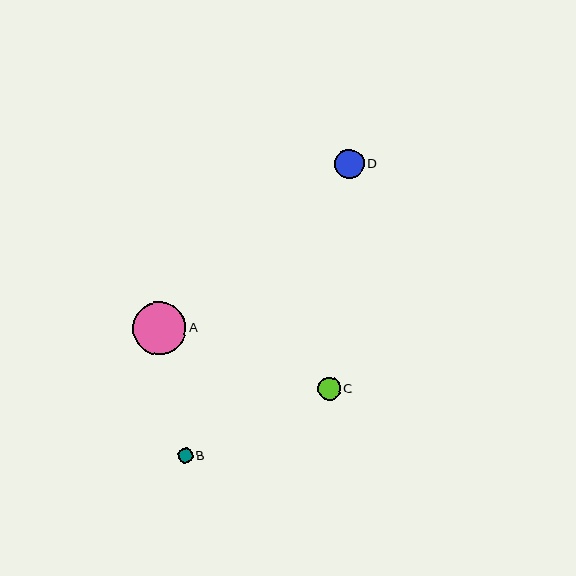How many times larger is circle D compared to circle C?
Circle D is approximately 1.3 times the size of circle C.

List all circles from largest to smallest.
From largest to smallest: A, D, C, B.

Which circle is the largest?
Circle A is the largest with a size of approximately 53 pixels.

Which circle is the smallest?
Circle B is the smallest with a size of approximately 15 pixels.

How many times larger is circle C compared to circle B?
Circle C is approximately 1.5 times the size of circle B.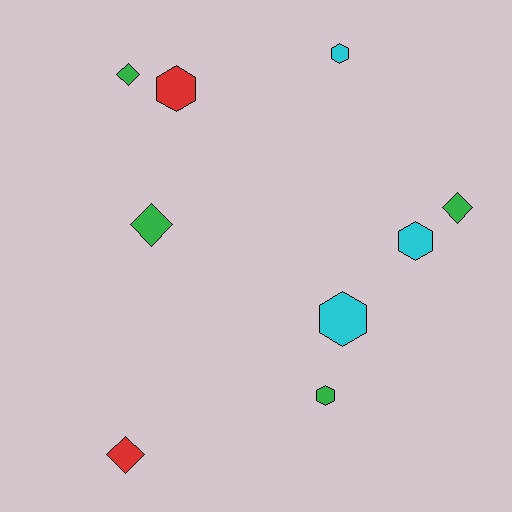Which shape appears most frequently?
Hexagon, with 5 objects.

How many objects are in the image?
There are 9 objects.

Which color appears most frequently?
Green, with 4 objects.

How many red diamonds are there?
There is 1 red diamond.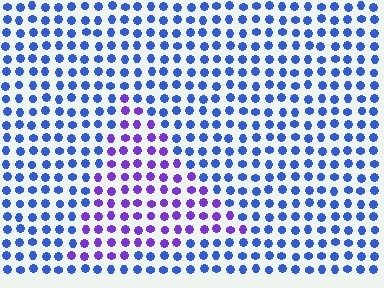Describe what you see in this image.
The image is filled with small blue elements in a uniform arrangement. A triangle-shaped region is visible where the elements are tinted to a slightly different hue, forming a subtle color boundary.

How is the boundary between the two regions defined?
The boundary is defined purely by a slight shift in hue (about 42 degrees). Spacing, size, and orientation are identical on both sides.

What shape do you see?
I see a triangle.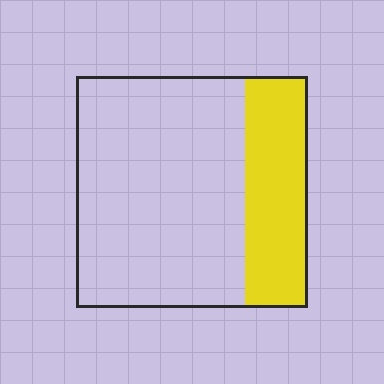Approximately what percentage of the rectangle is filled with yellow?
Approximately 25%.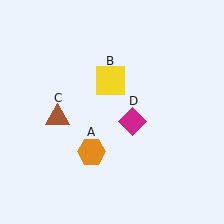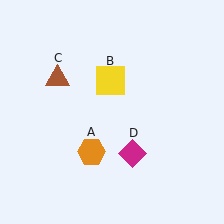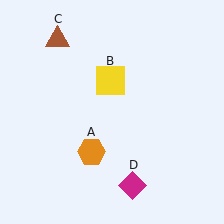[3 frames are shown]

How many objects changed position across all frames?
2 objects changed position: brown triangle (object C), magenta diamond (object D).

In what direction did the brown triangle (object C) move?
The brown triangle (object C) moved up.